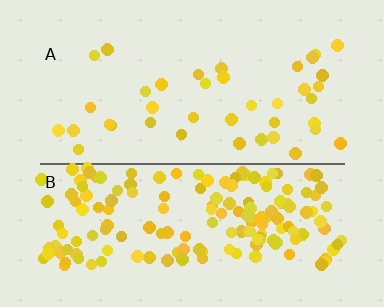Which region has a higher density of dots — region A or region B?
B (the bottom).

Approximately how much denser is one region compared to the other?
Approximately 4.2× — region B over region A.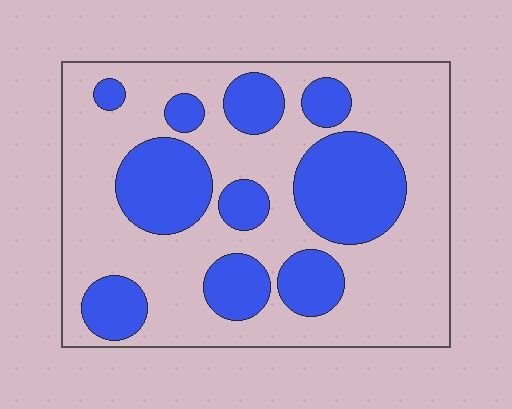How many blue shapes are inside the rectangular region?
10.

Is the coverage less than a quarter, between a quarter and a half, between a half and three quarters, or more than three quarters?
Between a quarter and a half.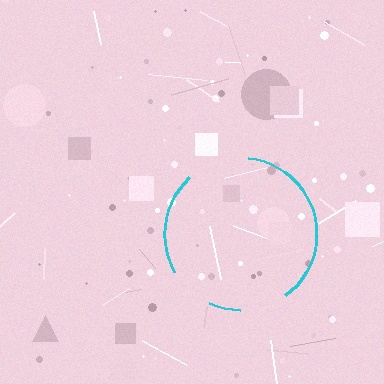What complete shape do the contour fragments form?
The contour fragments form a circle.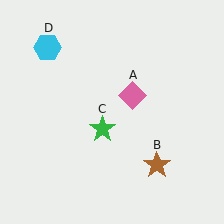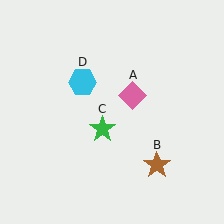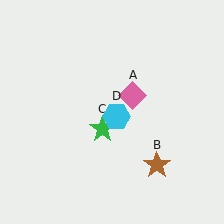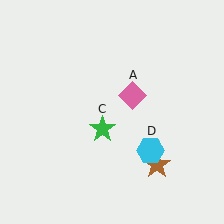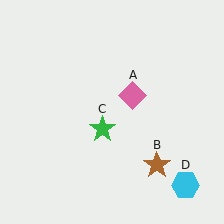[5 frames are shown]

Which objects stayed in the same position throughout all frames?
Pink diamond (object A) and brown star (object B) and green star (object C) remained stationary.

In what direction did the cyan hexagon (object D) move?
The cyan hexagon (object D) moved down and to the right.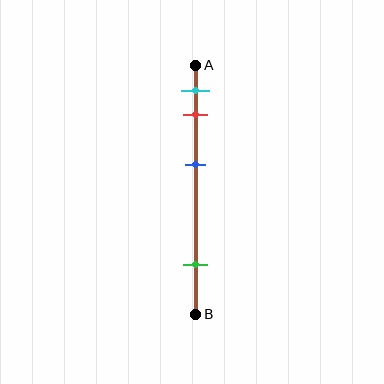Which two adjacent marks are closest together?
The cyan and red marks are the closest adjacent pair.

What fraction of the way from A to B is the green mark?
The green mark is approximately 80% (0.8) of the way from A to B.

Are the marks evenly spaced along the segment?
No, the marks are not evenly spaced.